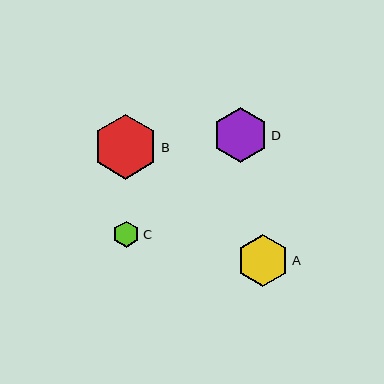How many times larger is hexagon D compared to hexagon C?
Hexagon D is approximately 2.1 times the size of hexagon C.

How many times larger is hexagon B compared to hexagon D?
Hexagon B is approximately 1.2 times the size of hexagon D.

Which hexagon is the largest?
Hexagon B is the largest with a size of approximately 65 pixels.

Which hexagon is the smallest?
Hexagon C is the smallest with a size of approximately 26 pixels.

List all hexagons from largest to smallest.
From largest to smallest: B, D, A, C.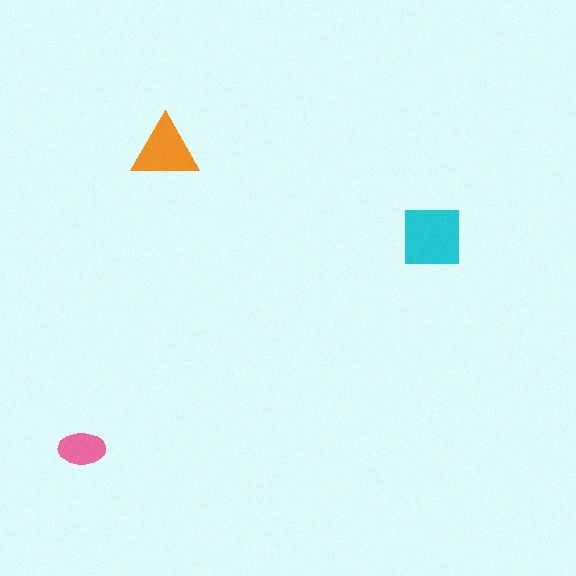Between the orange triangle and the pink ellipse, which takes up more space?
The orange triangle.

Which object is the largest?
The cyan square.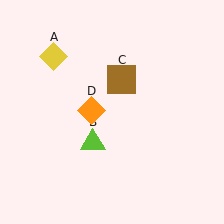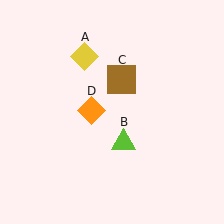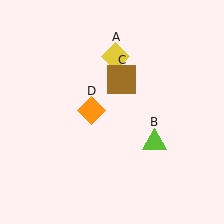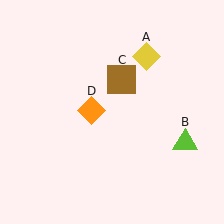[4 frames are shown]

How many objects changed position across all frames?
2 objects changed position: yellow diamond (object A), lime triangle (object B).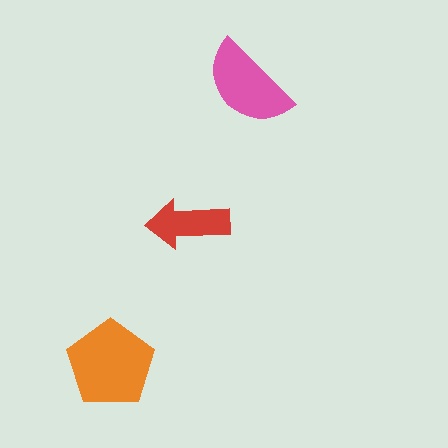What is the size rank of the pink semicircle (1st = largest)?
2nd.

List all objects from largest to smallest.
The orange pentagon, the pink semicircle, the red arrow.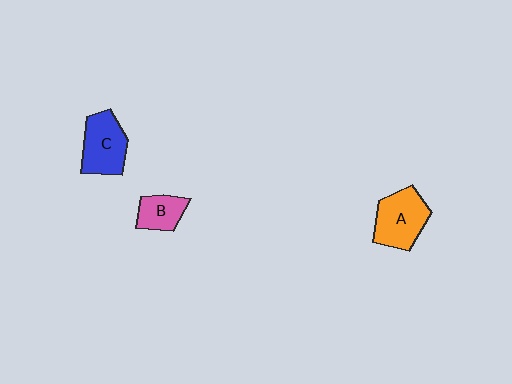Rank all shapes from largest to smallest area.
From largest to smallest: A (orange), C (blue), B (pink).